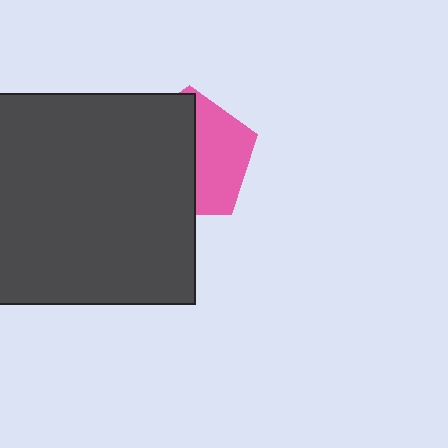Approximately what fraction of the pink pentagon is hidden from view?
Roughly 56% of the pink pentagon is hidden behind the dark gray rectangle.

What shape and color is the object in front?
The object in front is a dark gray rectangle.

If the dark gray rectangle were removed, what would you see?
You would see the complete pink pentagon.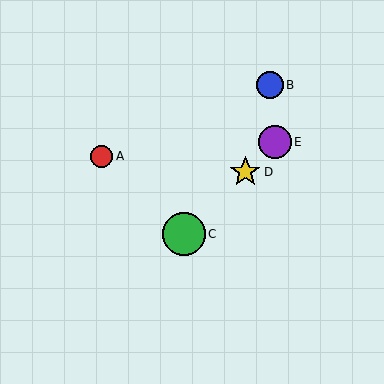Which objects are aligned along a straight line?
Objects C, D, E are aligned along a straight line.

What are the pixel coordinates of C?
Object C is at (184, 234).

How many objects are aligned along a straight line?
3 objects (C, D, E) are aligned along a straight line.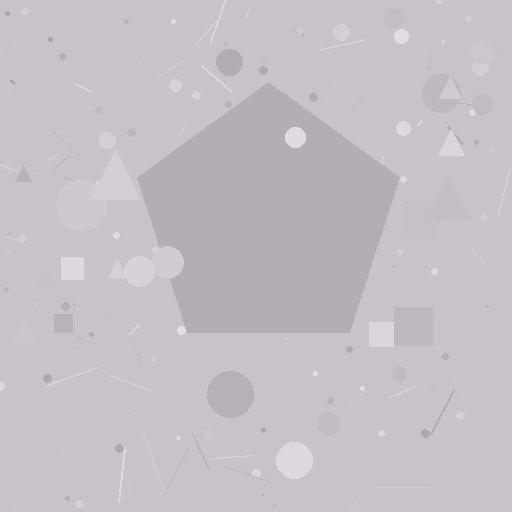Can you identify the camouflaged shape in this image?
The camouflaged shape is a pentagon.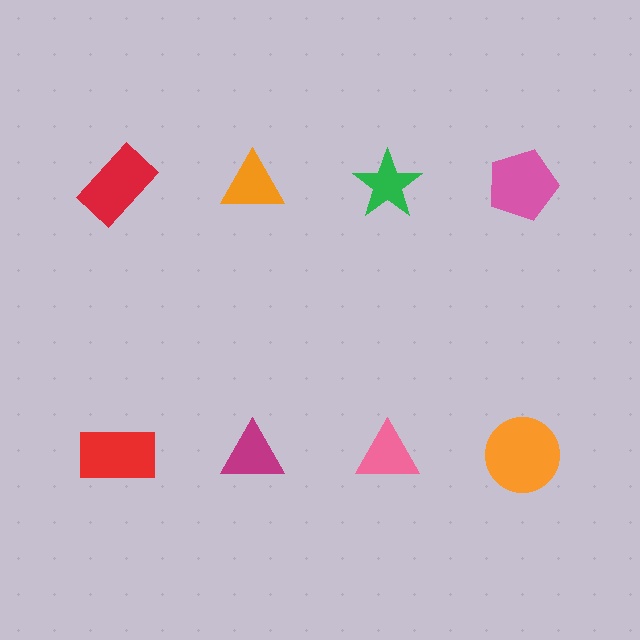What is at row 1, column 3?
A green star.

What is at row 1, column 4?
A pink pentagon.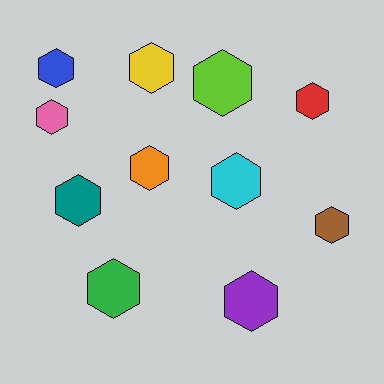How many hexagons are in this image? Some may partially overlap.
There are 11 hexagons.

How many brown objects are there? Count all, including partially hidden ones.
There is 1 brown object.